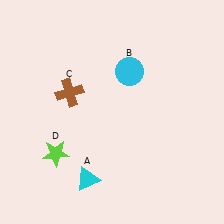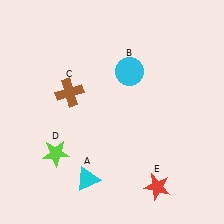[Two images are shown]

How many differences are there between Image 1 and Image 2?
There is 1 difference between the two images.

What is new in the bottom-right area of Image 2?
A red star (E) was added in the bottom-right area of Image 2.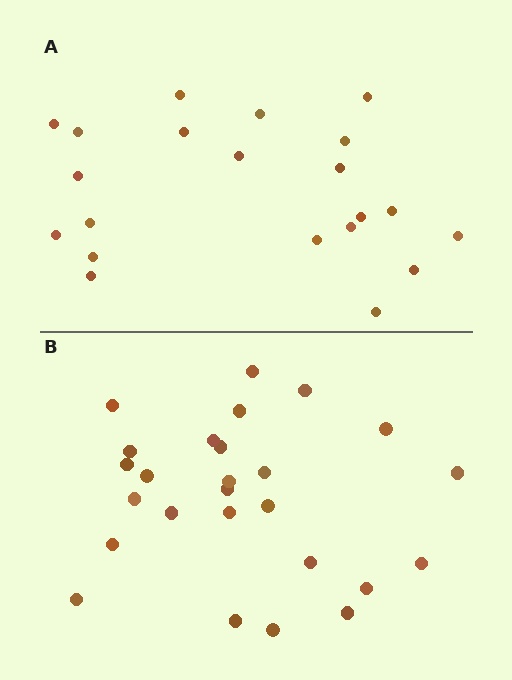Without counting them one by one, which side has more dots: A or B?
Region B (the bottom region) has more dots.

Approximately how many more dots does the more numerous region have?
Region B has about 5 more dots than region A.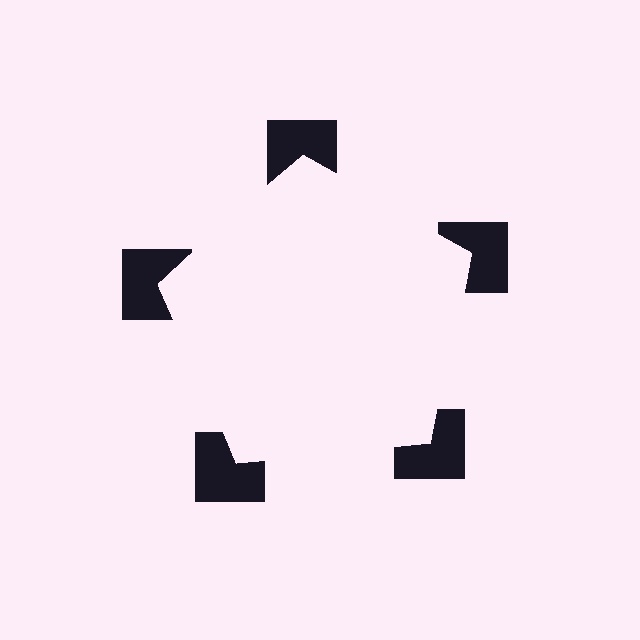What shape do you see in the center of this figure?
An illusory pentagon — its edges are inferred from the aligned wedge cuts in the notched squares, not physically drawn.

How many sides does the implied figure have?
5 sides.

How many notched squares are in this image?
There are 5 — one at each vertex of the illusory pentagon.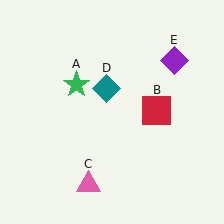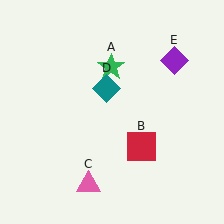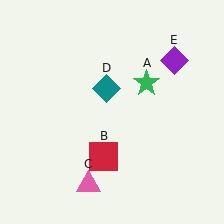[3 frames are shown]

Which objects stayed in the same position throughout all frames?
Pink triangle (object C) and teal diamond (object D) and purple diamond (object E) remained stationary.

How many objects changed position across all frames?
2 objects changed position: green star (object A), red square (object B).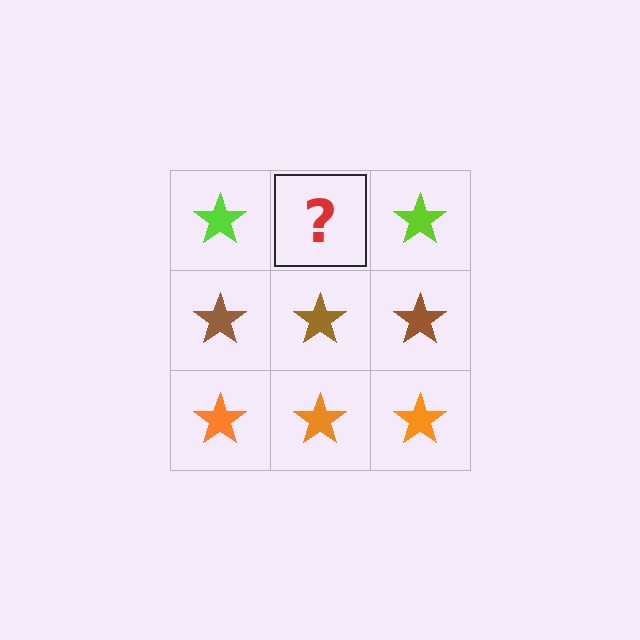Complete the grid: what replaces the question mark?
The question mark should be replaced with a lime star.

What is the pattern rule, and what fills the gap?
The rule is that each row has a consistent color. The gap should be filled with a lime star.